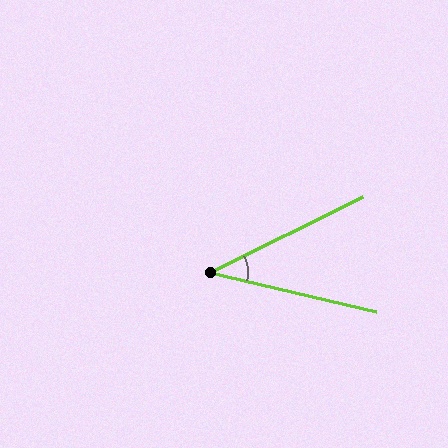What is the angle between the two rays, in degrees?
Approximately 40 degrees.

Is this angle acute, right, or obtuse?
It is acute.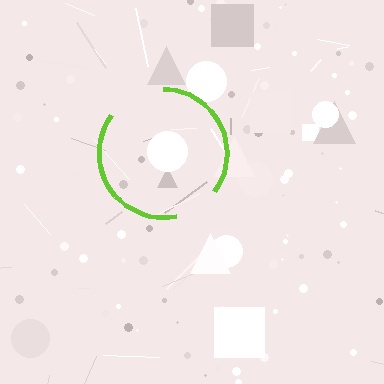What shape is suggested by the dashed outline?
The dashed outline suggests a circle.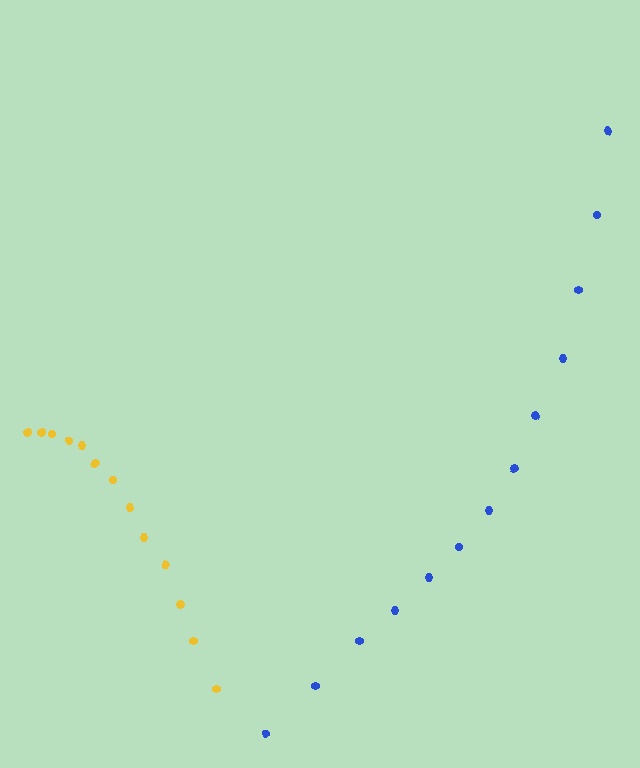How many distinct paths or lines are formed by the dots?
There are 2 distinct paths.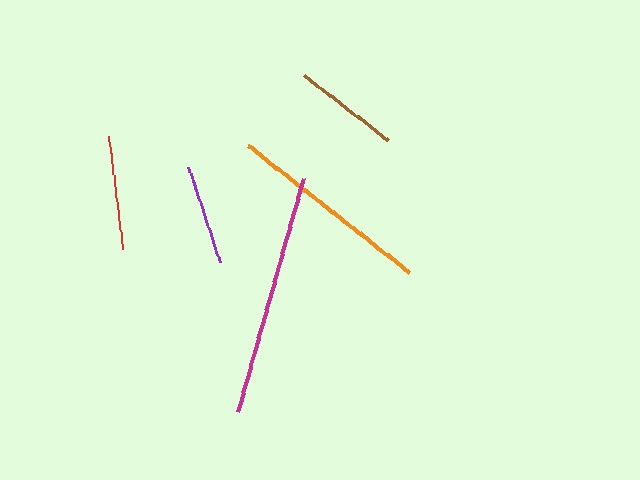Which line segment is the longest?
The magenta line is the longest at approximately 243 pixels.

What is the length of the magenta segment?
The magenta segment is approximately 243 pixels long.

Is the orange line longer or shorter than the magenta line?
The magenta line is longer than the orange line.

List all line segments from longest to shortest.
From longest to shortest: magenta, orange, red, brown, purple.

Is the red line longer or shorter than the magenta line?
The magenta line is longer than the red line.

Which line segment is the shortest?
The purple line is the shortest at approximately 100 pixels.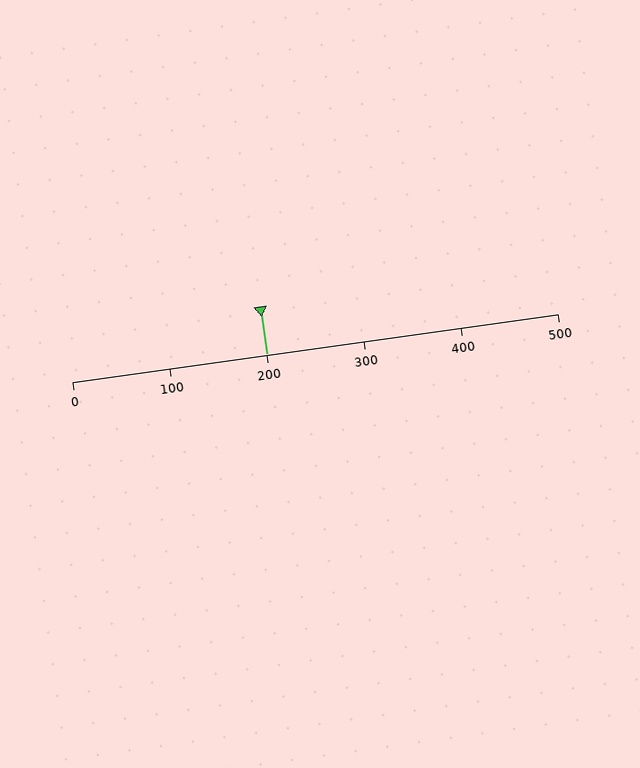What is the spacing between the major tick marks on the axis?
The major ticks are spaced 100 apart.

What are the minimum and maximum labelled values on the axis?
The axis runs from 0 to 500.